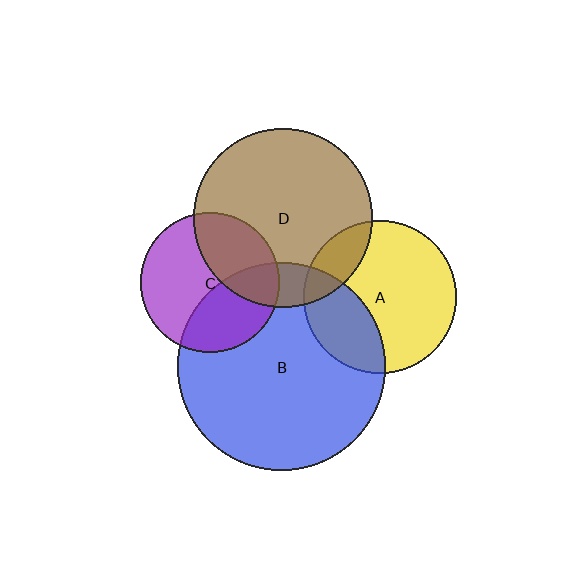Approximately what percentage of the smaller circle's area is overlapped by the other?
Approximately 35%.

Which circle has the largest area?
Circle B (blue).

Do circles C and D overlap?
Yes.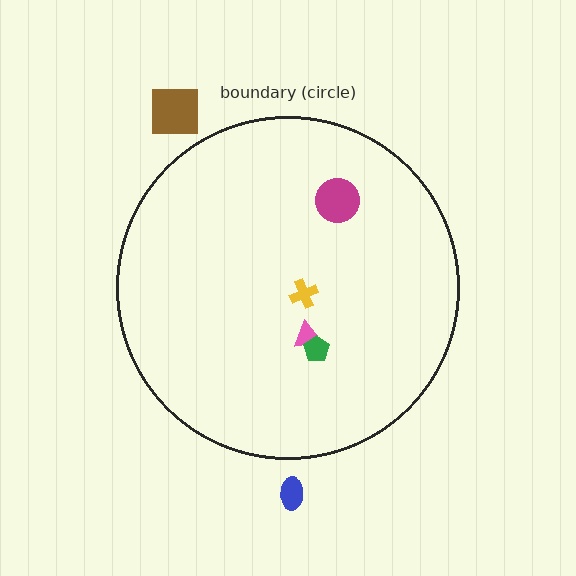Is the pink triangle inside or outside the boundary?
Inside.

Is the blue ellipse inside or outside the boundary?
Outside.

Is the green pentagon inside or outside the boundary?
Inside.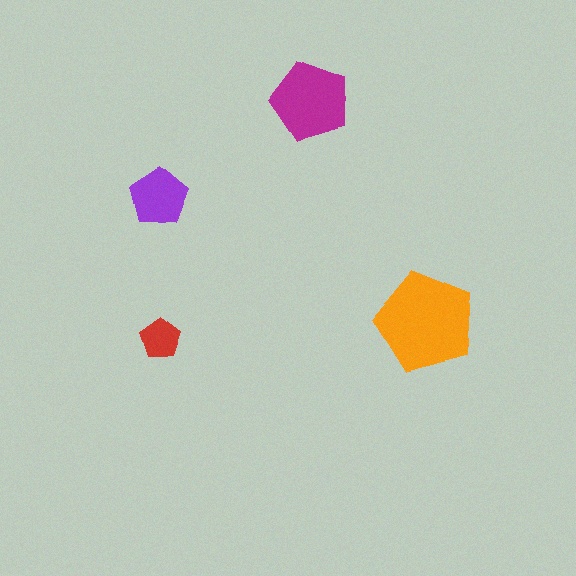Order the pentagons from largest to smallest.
the orange one, the magenta one, the purple one, the red one.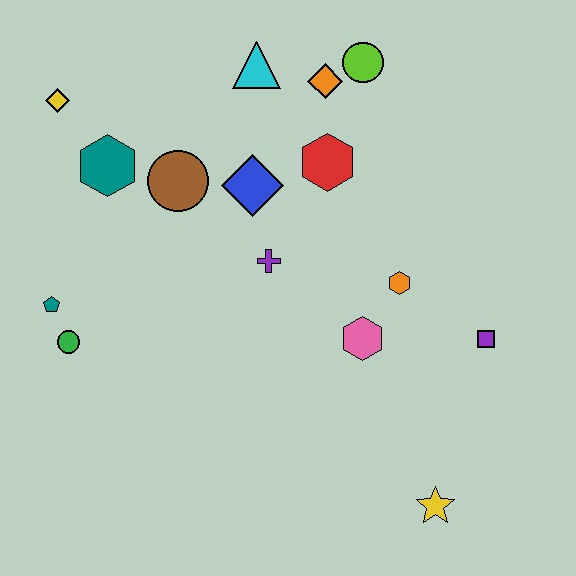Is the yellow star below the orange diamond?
Yes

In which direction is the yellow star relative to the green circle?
The yellow star is to the right of the green circle.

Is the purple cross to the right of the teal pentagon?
Yes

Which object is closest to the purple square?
The orange hexagon is closest to the purple square.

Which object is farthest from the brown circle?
The yellow star is farthest from the brown circle.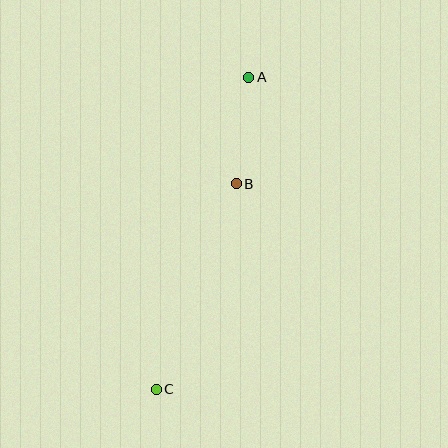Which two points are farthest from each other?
Points A and C are farthest from each other.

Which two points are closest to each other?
Points A and B are closest to each other.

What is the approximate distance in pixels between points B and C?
The distance between B and C is approximately 221 pixels.